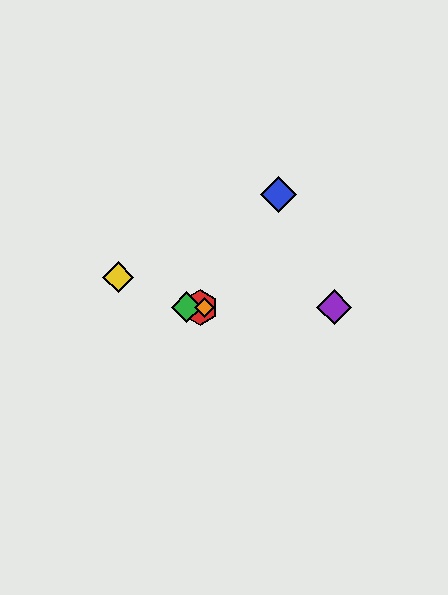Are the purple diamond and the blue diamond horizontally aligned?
No, the purple diamond is at y≈307 and the blue diamond is at y≈195.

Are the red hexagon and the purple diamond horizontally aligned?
Yes, both are at y≈307.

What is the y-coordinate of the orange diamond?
The orange diamond is at y≈307.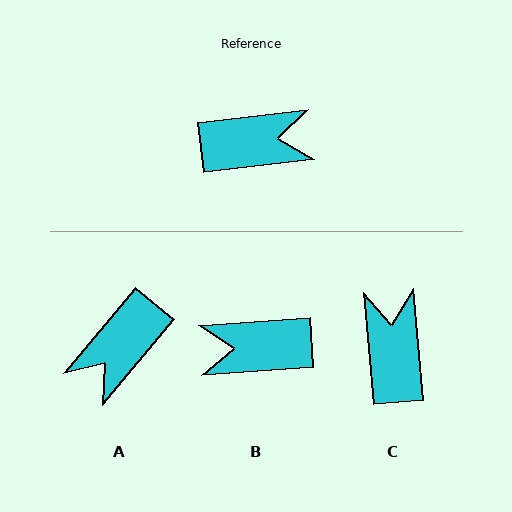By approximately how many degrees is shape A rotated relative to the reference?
Approximately 137 degrees clockwise.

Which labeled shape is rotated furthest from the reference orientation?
B, about 177 degrees away.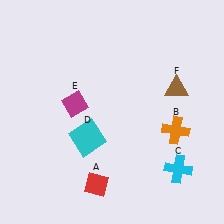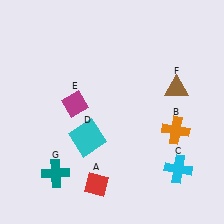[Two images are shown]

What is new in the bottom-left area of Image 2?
A teal cross (G) was added in the bottom-left area of Image 2.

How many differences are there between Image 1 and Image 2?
There is 1 difference between the two images.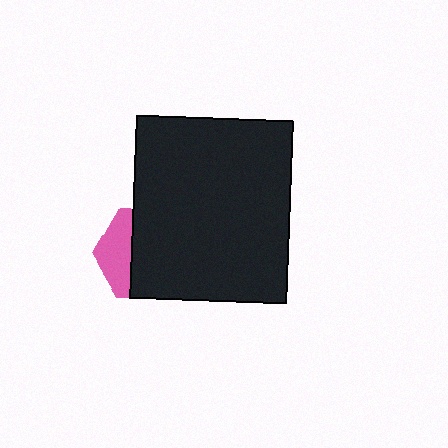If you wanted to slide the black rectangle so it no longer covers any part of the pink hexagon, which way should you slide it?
Slide it right — that is the most direct way to separate the two shapes.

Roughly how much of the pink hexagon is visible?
A small part of it is visible (roughly 32%).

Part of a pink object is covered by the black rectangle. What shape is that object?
It is a hexagon.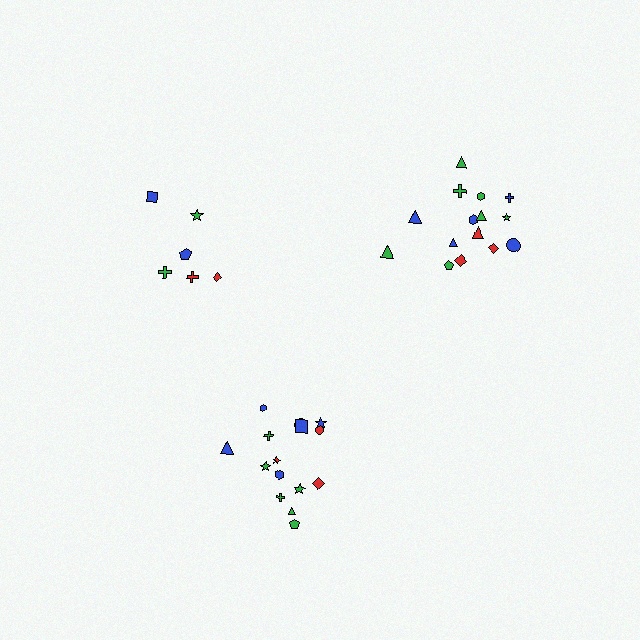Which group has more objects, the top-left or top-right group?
The top-right group.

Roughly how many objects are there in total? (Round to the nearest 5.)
Roughly 35 objects in total.